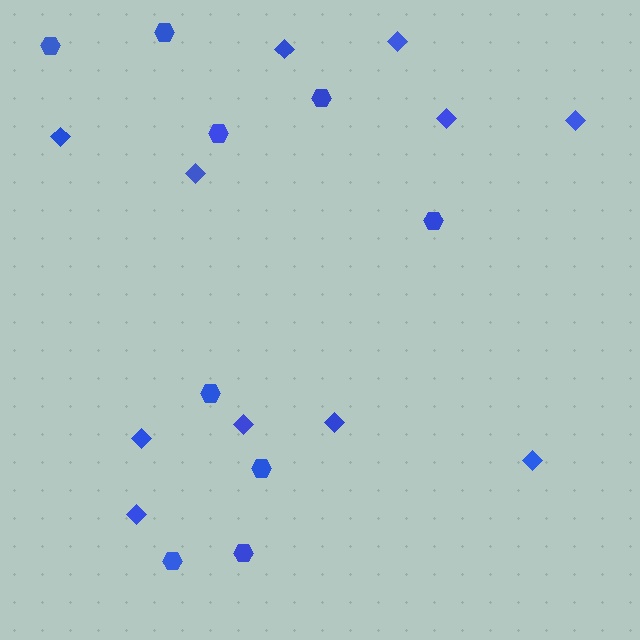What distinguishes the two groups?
There are 2 groups: one group of hexagons (9) and one group of diamonds (11).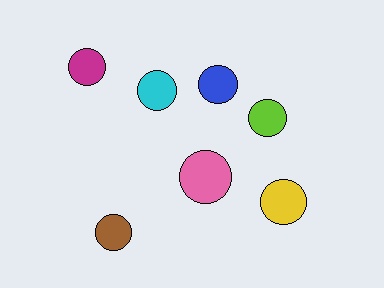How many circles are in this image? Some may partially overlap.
There are 7 circles.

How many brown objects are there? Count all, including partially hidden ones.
There is 1 brown object.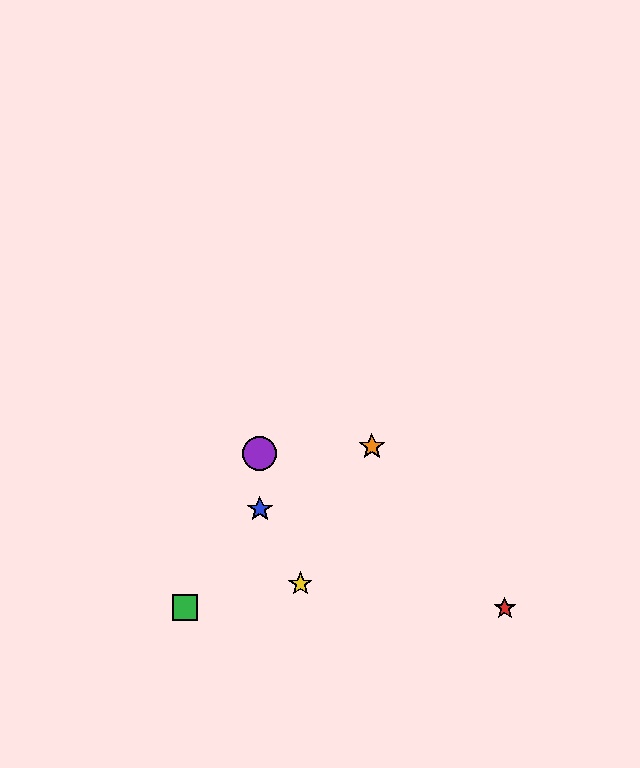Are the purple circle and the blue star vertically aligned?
Yes, both are at x≈260.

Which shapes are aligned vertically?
The blue star, the purple circle are aligned vertically.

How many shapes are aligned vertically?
2 shapes (the blue star, the purple circle) are aligned vertically.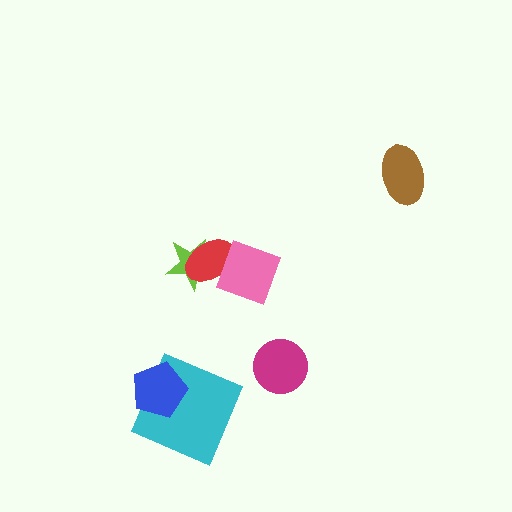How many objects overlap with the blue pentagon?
1 object overlaps with the blue pentagon.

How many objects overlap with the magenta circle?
0 objects overlap with the magenta circle.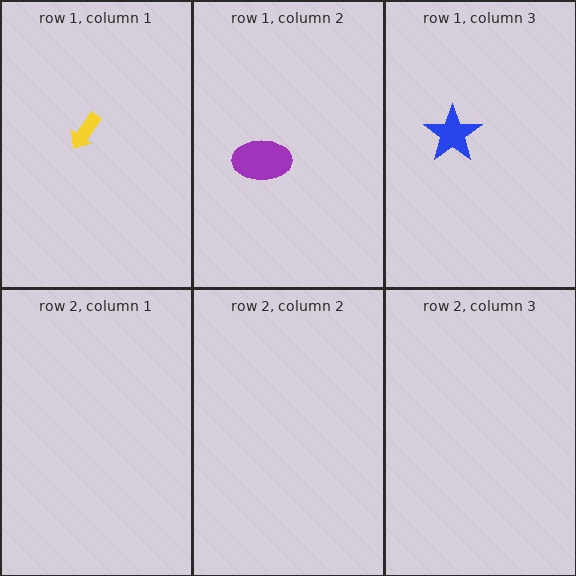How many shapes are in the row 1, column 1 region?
1.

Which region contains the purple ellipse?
The row 1, column 2 region.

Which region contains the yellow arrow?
The row 1, column 1 region.